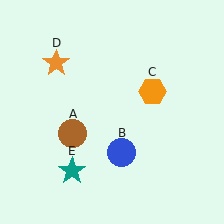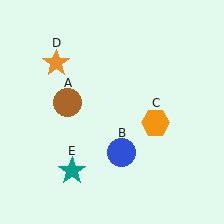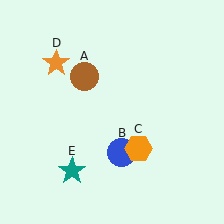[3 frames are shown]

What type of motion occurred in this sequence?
The brown circle (object A), orange hexagon (object C) rotated clockwise around the center of the scene.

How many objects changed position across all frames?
2 objects changed position: brown circle (object A), orange hexagon (object C).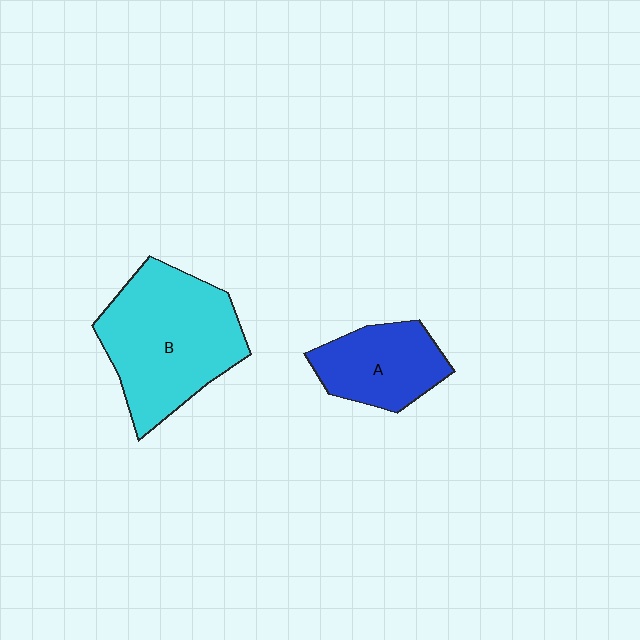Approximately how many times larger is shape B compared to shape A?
Approximately 1.8 times.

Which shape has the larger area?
Shape B (cyan).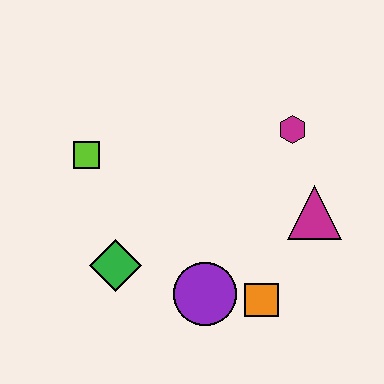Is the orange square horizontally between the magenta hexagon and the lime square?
Yes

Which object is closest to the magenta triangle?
The magenta hexagon is closest to the magenta triangle.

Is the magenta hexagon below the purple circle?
No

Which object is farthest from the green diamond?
The magenta hexagon is farthest from the green diamond.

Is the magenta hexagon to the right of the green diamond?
Yes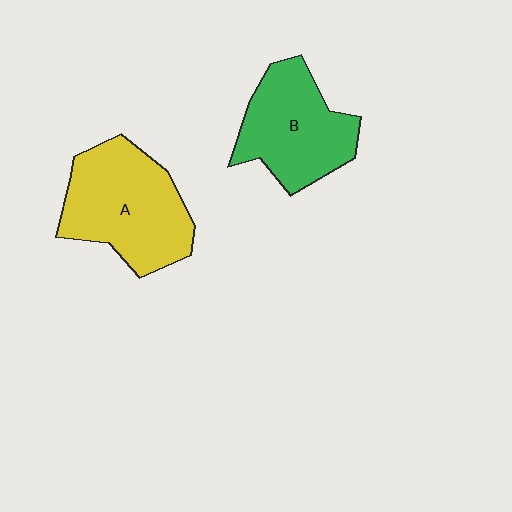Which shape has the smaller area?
Shape B (green).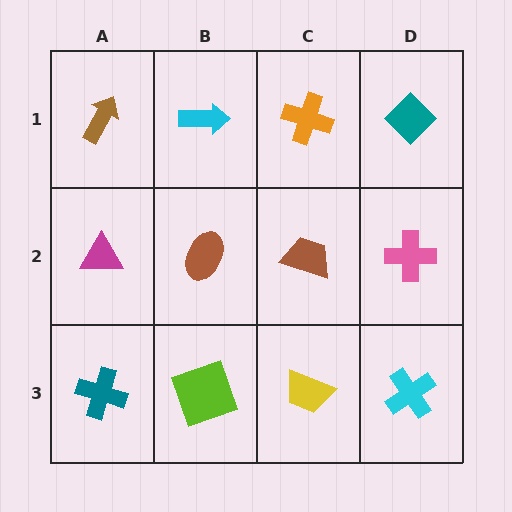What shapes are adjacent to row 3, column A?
A magenta triangle (row 2, column A), a lime square (row 3, column B).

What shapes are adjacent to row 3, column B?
A brown ellipse (row 2, column B), a teal cross (row 3, column A), a yellow trapezoid (row 3, column C).